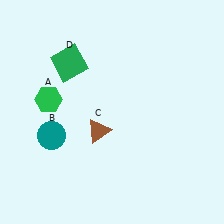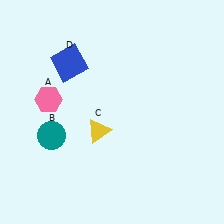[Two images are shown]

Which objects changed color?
A changed from green to pink. C changed from brown to yellow. D changed from green to blue.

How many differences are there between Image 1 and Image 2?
There are 3 differences between the two images.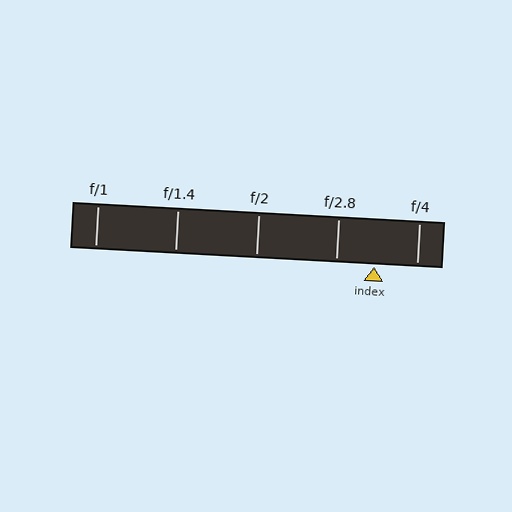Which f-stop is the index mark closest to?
The index mark is closest to f/2.8.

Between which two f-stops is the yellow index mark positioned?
The index mark is between f/2.8 and f/4.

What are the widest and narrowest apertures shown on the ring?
The widest aperture shown is f/1 and the narrowest is f/4.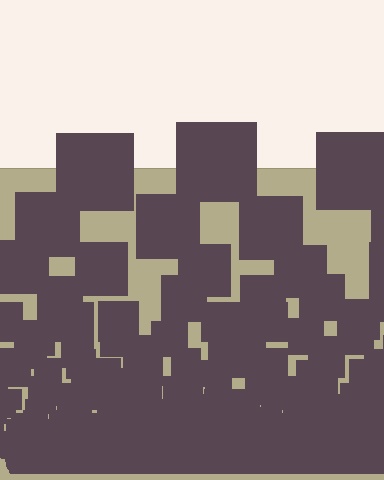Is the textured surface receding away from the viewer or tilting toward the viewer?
The surface appears to tilt toward the viewer. Texture elements get larger and sparser toward the top.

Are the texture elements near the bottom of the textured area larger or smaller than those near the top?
Smaller. The gradient is inverted — elements near the bottom are smaller and denser.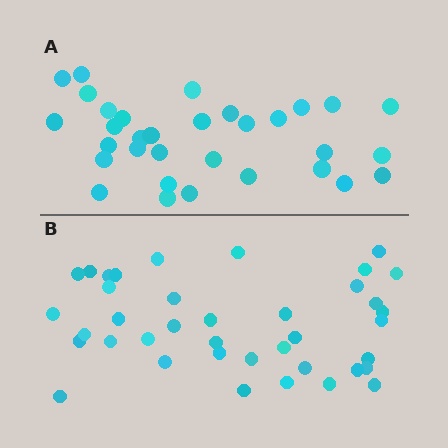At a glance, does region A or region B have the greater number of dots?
Region B (the bottom region) has more dots.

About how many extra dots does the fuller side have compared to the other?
Region B has roughly 8 or so more dots than region A.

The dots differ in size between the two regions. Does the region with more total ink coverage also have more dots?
No. Region A has more total ink coverage because its dots are larger, but region B actually contains more individual dots. Total area can be misleading — the number of items is what matters here.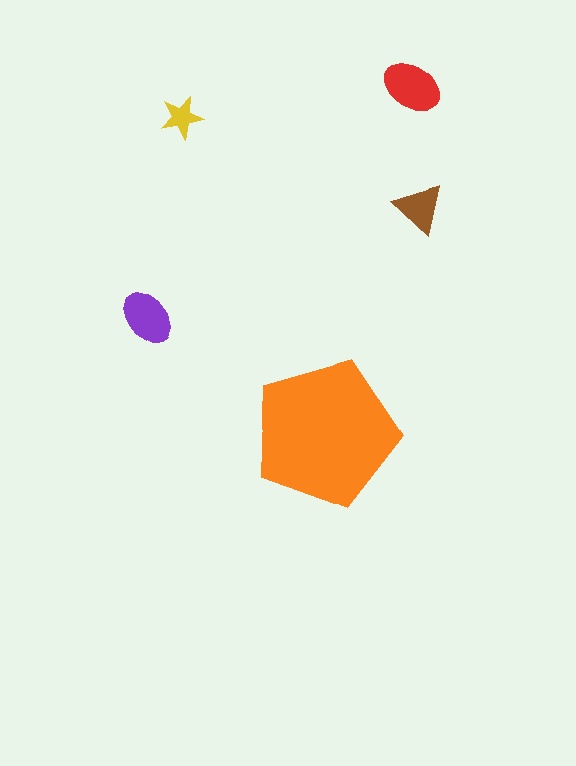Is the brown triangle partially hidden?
No, the brown triangle is fully visible.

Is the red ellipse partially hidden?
No, the red ellipse is fully visible.